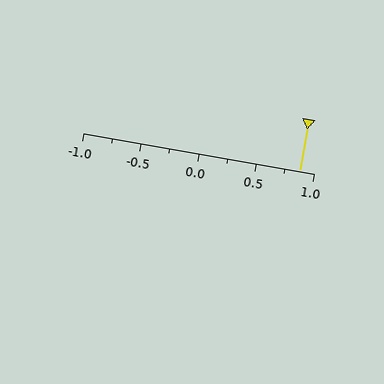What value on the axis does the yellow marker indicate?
The marker indicates approximately 0.88.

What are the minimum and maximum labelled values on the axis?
The axis runs from -1.0 to 1.0.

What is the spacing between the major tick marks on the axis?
The major ticks are spaced 0.5 apart.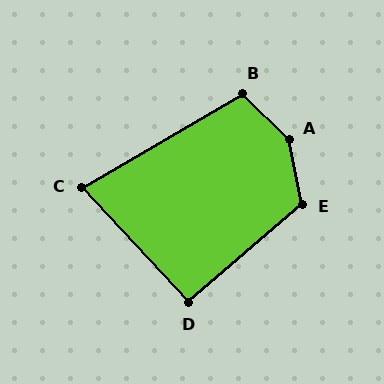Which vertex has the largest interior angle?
A, at approximately 145 degrees.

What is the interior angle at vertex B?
Approximately 105 degrees (obtuse).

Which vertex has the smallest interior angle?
C, at approximately 77 degrees.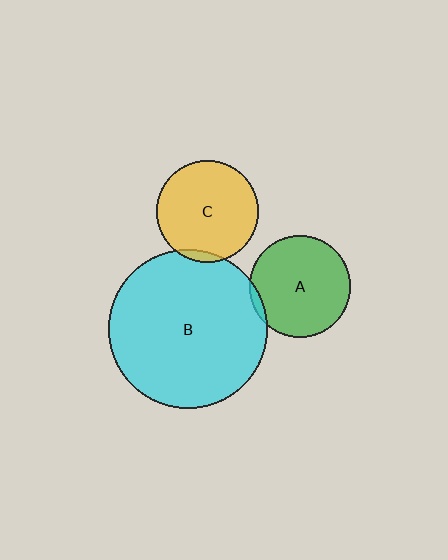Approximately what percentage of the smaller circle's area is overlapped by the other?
Approximately 5%.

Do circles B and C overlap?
Yes.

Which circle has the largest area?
Circle B (cyan).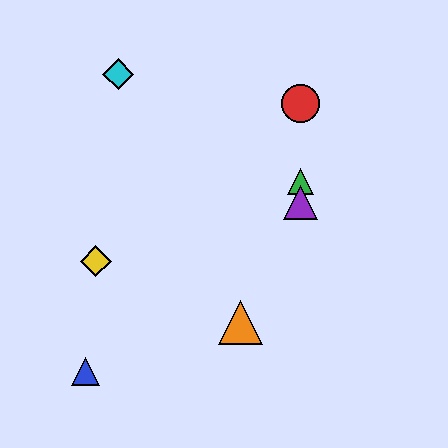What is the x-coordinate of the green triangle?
The green triangle is at x≈300.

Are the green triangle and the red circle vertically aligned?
Yes, both are at x≈300.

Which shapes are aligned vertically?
The red circle, the green triangle, the purple triangle are aligned vertically.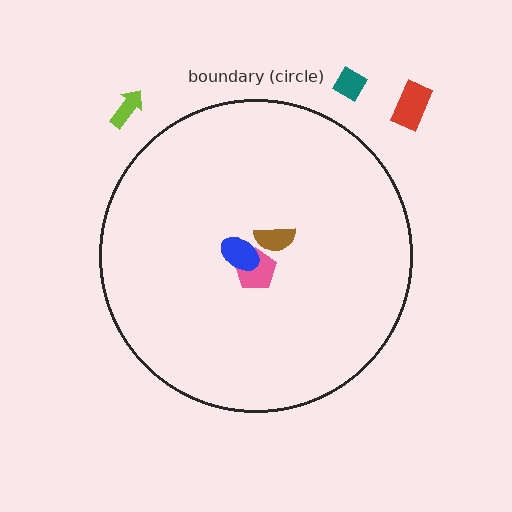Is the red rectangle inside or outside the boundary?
Outside.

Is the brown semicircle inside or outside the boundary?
Inside.